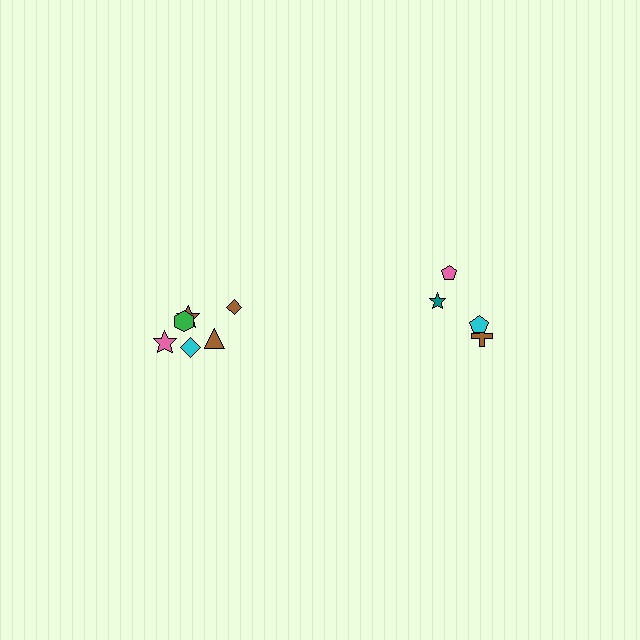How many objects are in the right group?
There are 4 objects.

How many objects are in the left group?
There are 6 objects.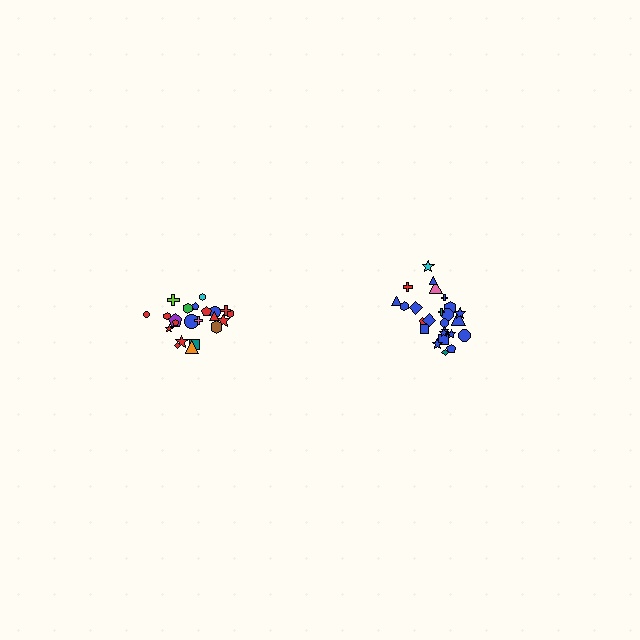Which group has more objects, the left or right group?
The right group.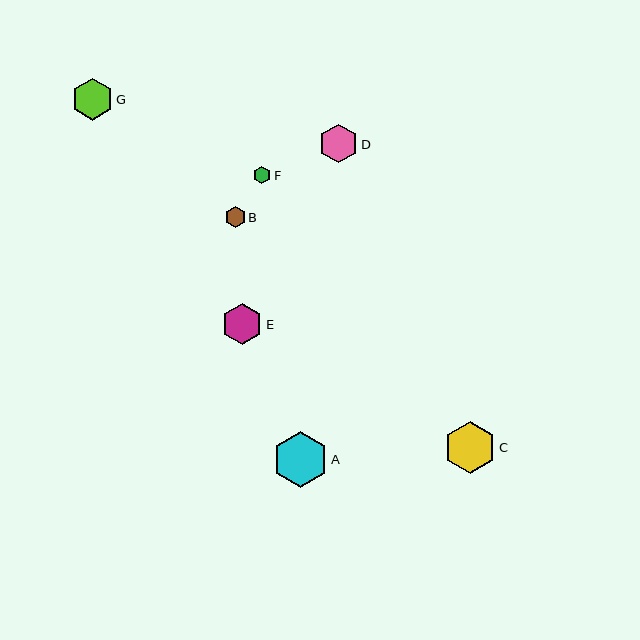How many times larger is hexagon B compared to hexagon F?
Hexagon B is approximately 1.2 times the size of hexagon F.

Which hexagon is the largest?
Hexagon A is the largest with a size of approximately 56 pixels.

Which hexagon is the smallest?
Hexagon F is the smallest with a size of approximately 17 pixels.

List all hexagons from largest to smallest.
From largest to smallest: A, C, G, E, D, B, F.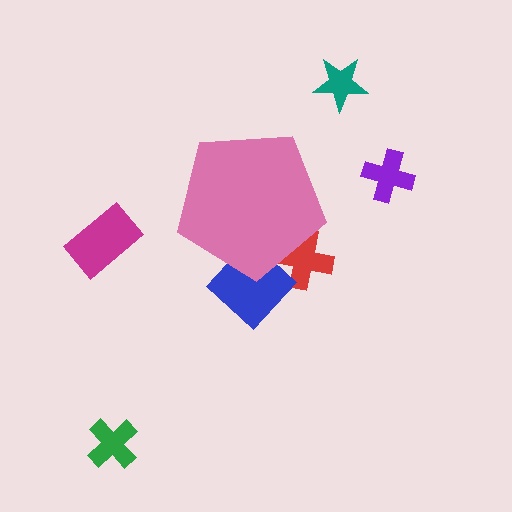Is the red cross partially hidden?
Yes, the red cross is partially hidden behind the pink pentagon.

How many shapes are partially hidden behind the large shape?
2 shapes are partially hidden.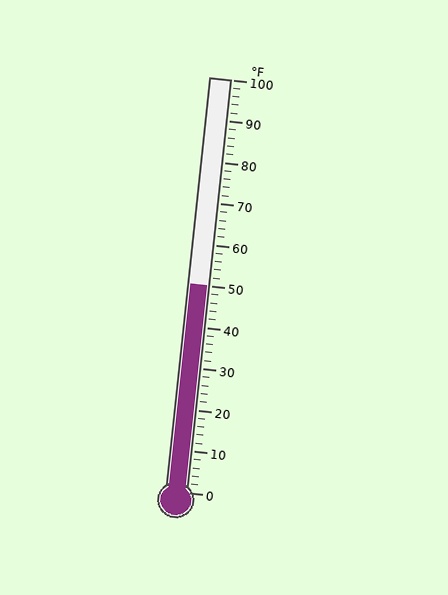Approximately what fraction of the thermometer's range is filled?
The thermometer is filled to approximately 50% of its range.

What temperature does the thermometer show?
The thermometer shows approximately 50°F.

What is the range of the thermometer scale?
The thermometer scale ranges from 0°F to 100°F.